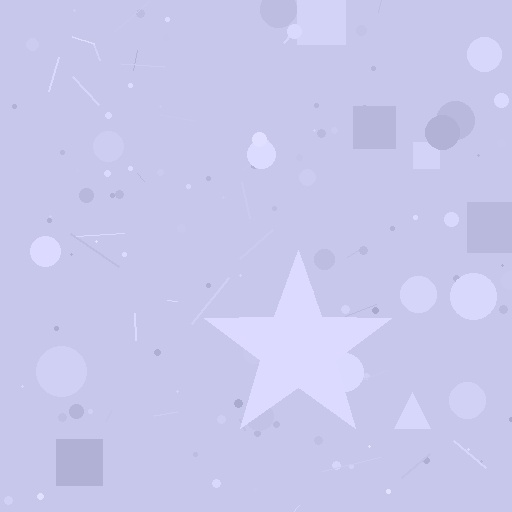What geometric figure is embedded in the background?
A star is embedded in the background.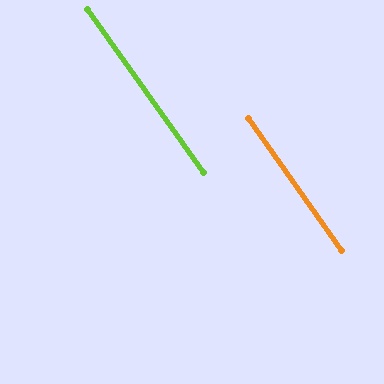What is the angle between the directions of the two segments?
Approximately 0 degrees.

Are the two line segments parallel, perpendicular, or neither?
Parallel — their directions differ by only 0.2°.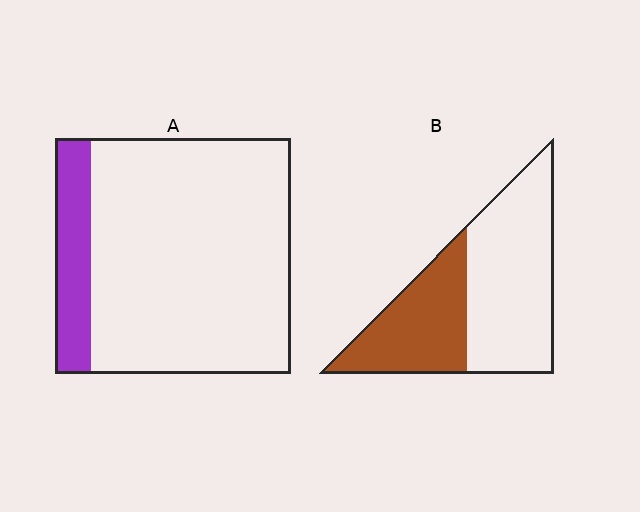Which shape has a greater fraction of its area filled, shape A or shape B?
Shape B.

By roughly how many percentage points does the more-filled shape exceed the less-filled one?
By roughly 25 percentage points (B over A).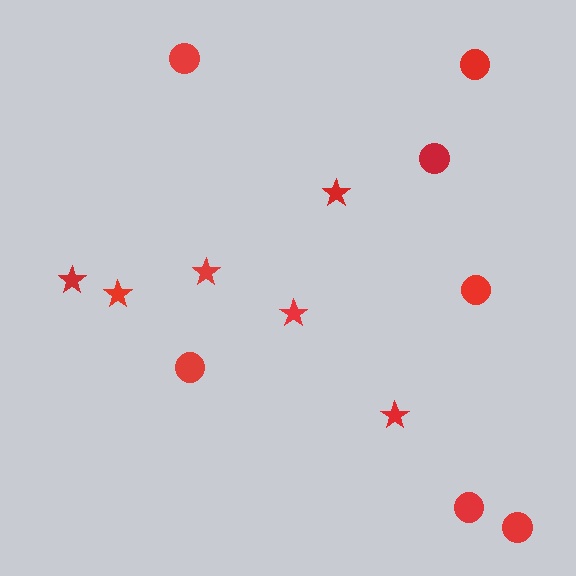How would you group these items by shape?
There are 2 groups: one group of circles (7) and one group of stars (6).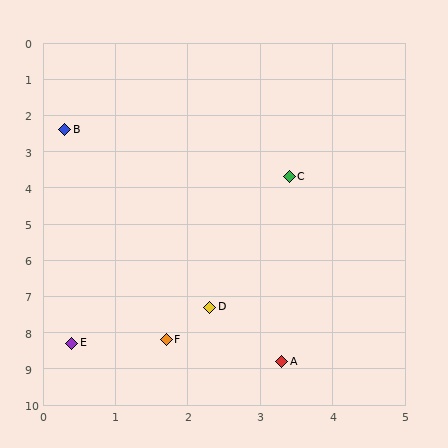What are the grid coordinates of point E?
Point E is at approximately (0.4, 8.3).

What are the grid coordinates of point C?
Point C is at approximately (3.4, 3.7).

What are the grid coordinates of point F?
Point F is at approximately (1.7, 8.2).